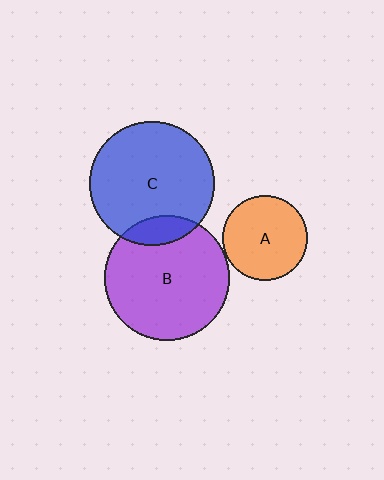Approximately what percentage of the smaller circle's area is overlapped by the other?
Approximately 15%.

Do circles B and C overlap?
Yes.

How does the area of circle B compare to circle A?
Approximately 2.1 times.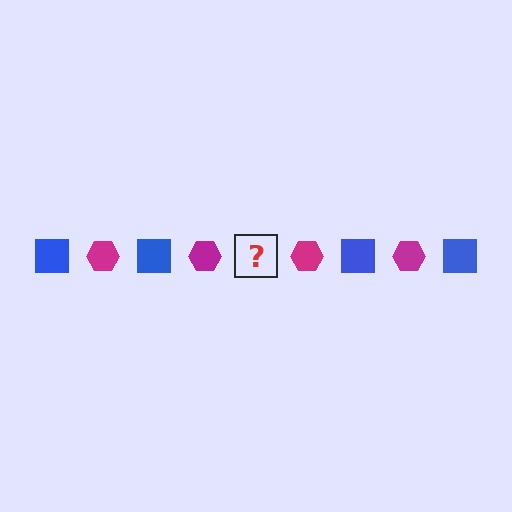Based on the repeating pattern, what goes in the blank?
The blank should be a blue square.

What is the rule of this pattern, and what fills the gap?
The rule is that the pattern alternates between blue square and magenta hexagon. The gap should be filled with a blue square.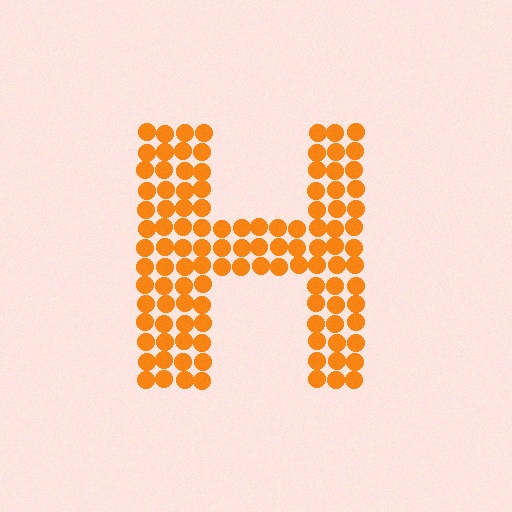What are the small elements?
The small elements are circles.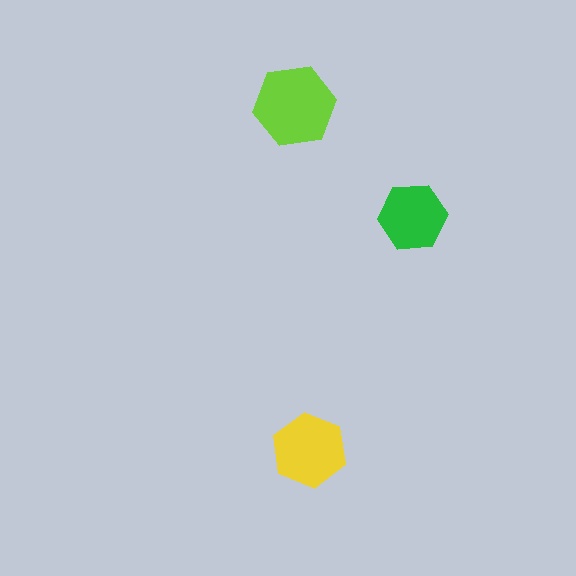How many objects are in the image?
There are 3 objects in the image.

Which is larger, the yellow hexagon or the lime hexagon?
The lime one.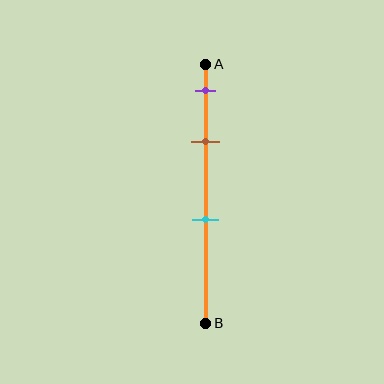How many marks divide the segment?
There are 3 marks dividing the segment.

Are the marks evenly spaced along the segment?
No, the marks are not evenly spaced.